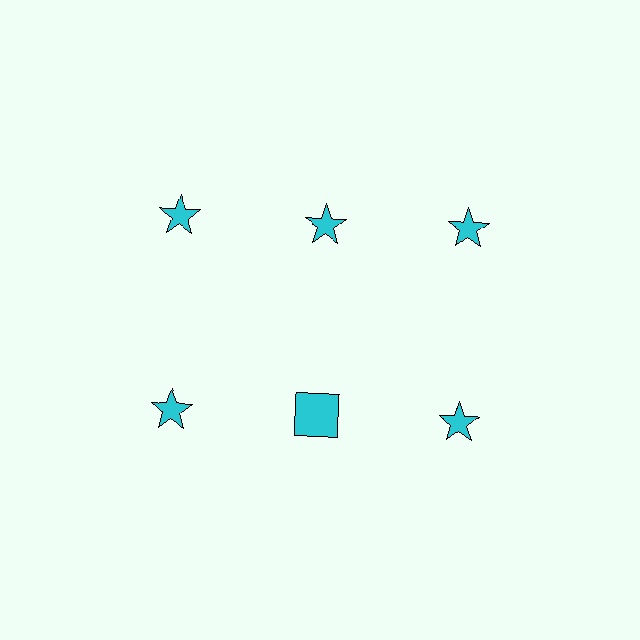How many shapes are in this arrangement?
There are 6 shapes arranged in a grid pattern.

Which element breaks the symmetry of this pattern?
The cyan square in the second row, second from left column breaks the symmetry. All other shapes are cyan stars.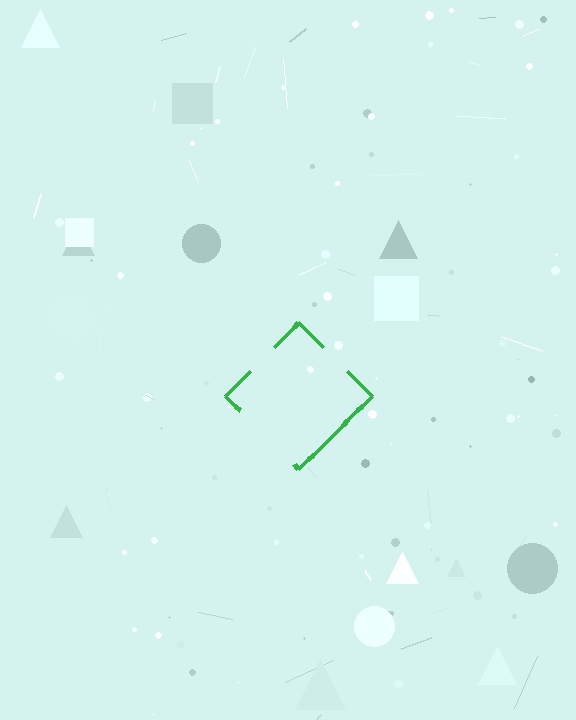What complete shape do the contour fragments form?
The contour fragments form a diamond.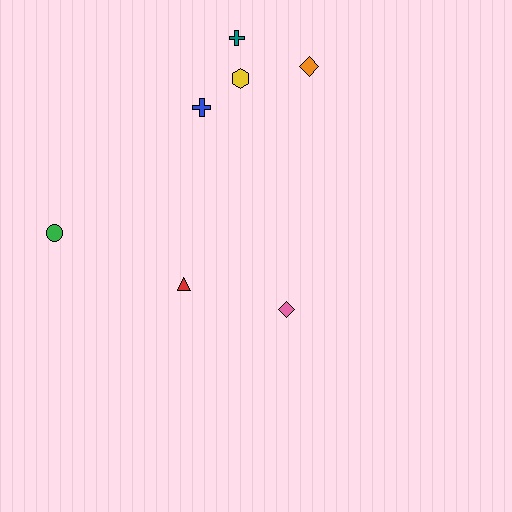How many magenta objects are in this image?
There are no magenta objects.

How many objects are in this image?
There are 7 objects.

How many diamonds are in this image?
There are 2 diamonds.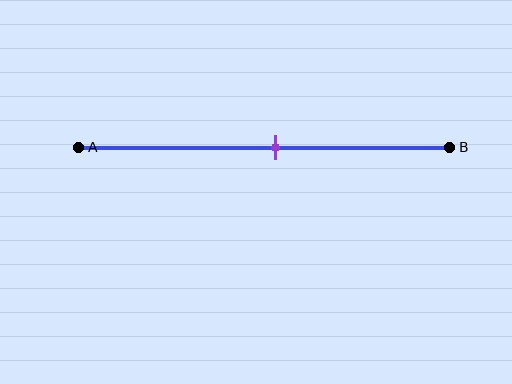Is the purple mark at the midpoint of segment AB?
Yes, the mark is approximately at the midpoint.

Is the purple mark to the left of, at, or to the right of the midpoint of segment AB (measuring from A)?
The purple mark is approximately at the midpoint of segment AB.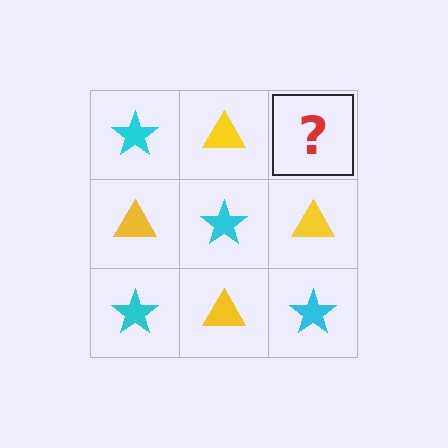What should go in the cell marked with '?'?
The missing cell should contain a cyan star.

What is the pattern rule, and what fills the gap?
The rule is that it alternates cyan star and yellow triangle in a checkerboard pattern. The gap should be filled with a cyan star.